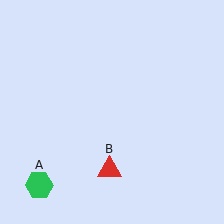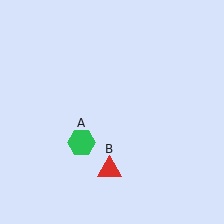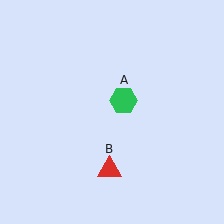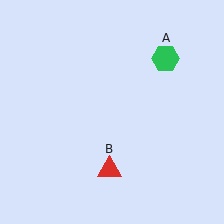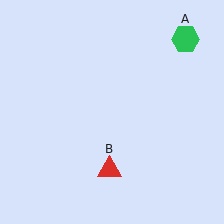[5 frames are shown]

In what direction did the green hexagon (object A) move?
The green hexagon (object A) moved up and to the right.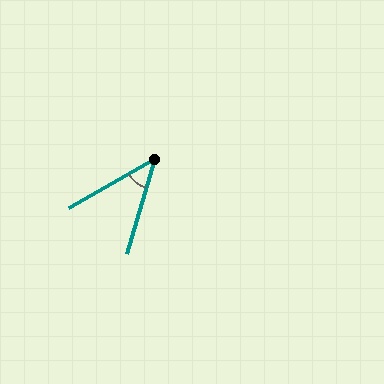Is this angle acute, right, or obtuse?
It is acute.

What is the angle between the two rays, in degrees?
Approximately 44 degrees.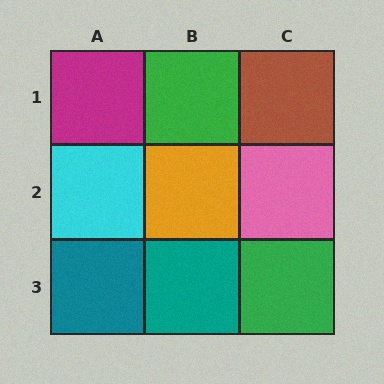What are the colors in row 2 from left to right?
Cyan, orange, pink.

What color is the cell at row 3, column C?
Green.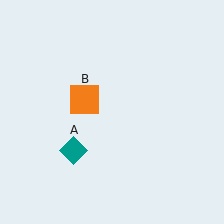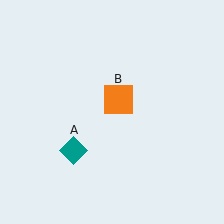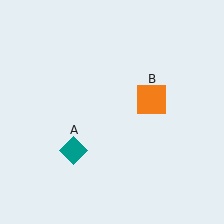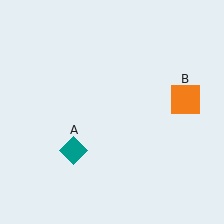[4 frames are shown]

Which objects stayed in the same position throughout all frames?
Teal diamond (object A) remained stationary.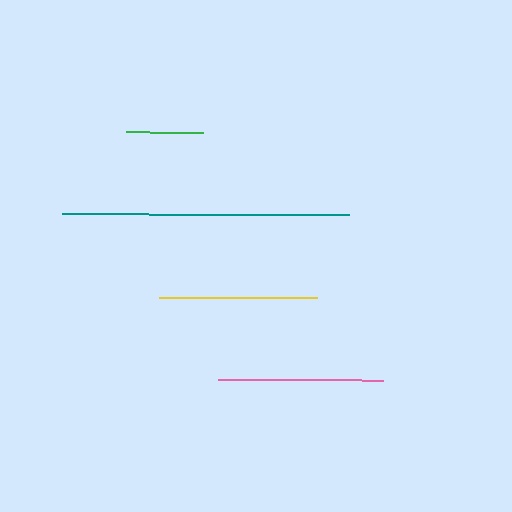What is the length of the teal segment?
The teal segment is approximately 287 pixels long.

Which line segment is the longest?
The teal line is the longest at approximately 287 pixels.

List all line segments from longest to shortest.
From longest to shortest: teal, pink, yellow, green.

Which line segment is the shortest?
The green line is the shortest at approximately 77 pixels.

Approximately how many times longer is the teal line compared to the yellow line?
The teal line is approximately 1.8 times the length of the yellow line.